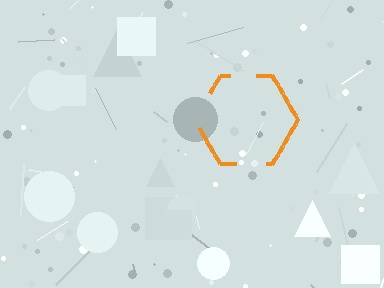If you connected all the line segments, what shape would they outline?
They would outline a hexagon.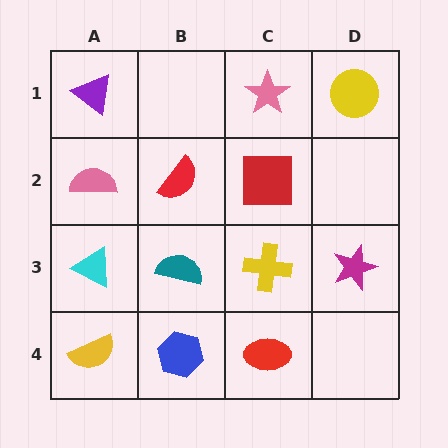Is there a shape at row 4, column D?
No, that cell is empty.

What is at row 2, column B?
A red semicircle.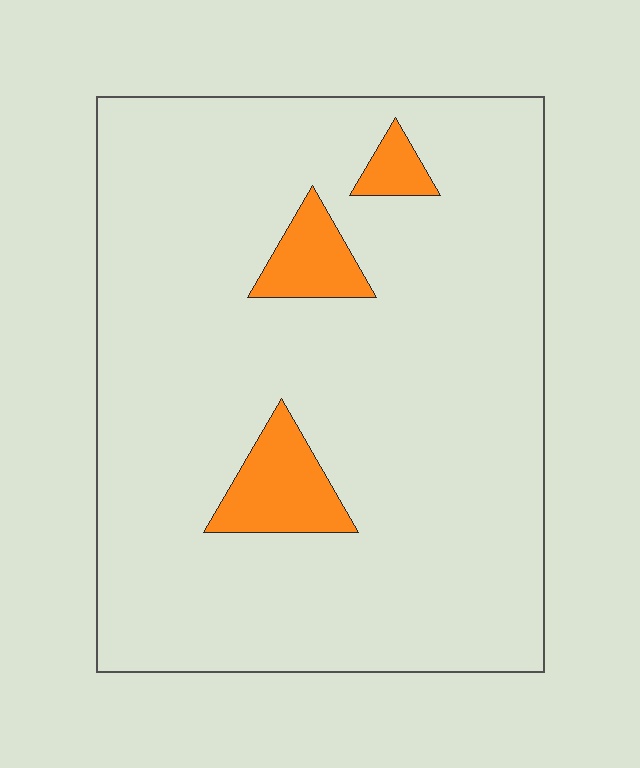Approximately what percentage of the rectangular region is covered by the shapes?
Approximately 10%.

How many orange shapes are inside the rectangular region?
3.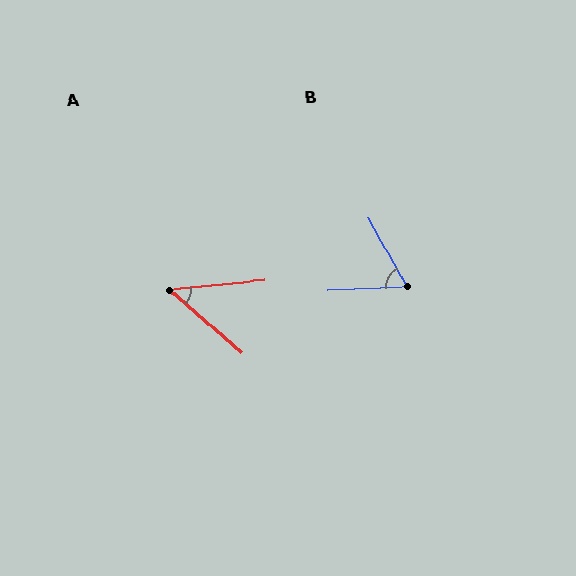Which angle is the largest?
B, at approximately 65 degrees.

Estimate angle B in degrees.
Approximately 65 degrees.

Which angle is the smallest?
A, at approximately 47 degrees.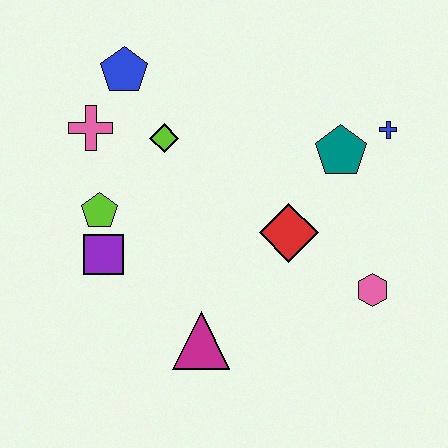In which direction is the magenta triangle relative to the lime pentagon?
The magenta triangle is below the lime pentagon.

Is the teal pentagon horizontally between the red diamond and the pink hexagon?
Yes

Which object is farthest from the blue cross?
The purple square is farthest from the blue cross.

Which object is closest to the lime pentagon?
The purple square is closest to the lime pentagon.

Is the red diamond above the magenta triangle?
Yes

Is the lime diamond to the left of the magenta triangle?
Yes